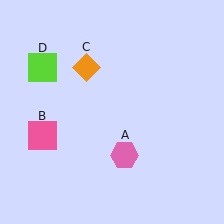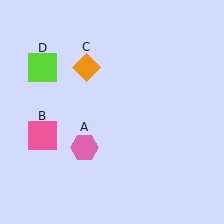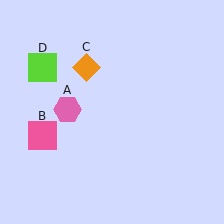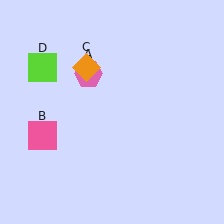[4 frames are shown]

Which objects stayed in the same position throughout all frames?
Pink square (object B) and orange diamond (object C) and lime square (object D) remained stationary.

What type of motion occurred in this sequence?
The pink hexagon (object A) rotated clockwise around the center of the scene.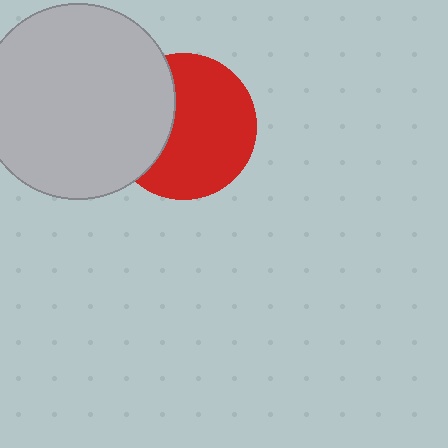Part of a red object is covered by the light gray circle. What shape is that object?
It is a circle.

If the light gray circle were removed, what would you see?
You would see the complete red circle.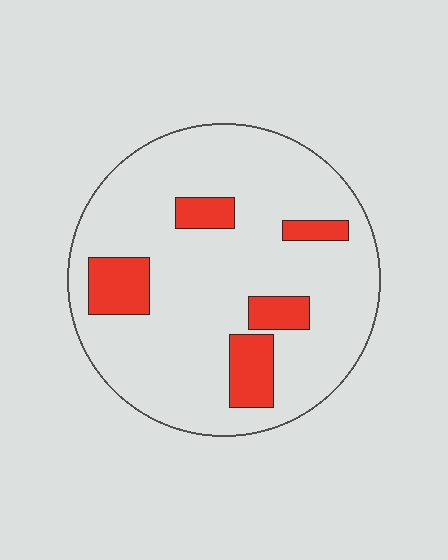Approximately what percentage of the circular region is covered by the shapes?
Approximately 15%.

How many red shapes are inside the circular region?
5.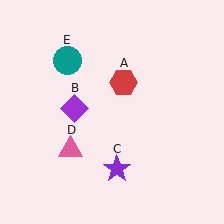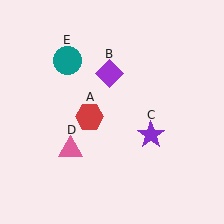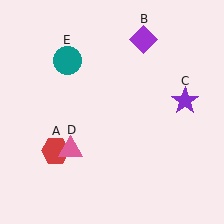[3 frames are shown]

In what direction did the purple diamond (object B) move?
The purple diamond (object B) moved up and to the right.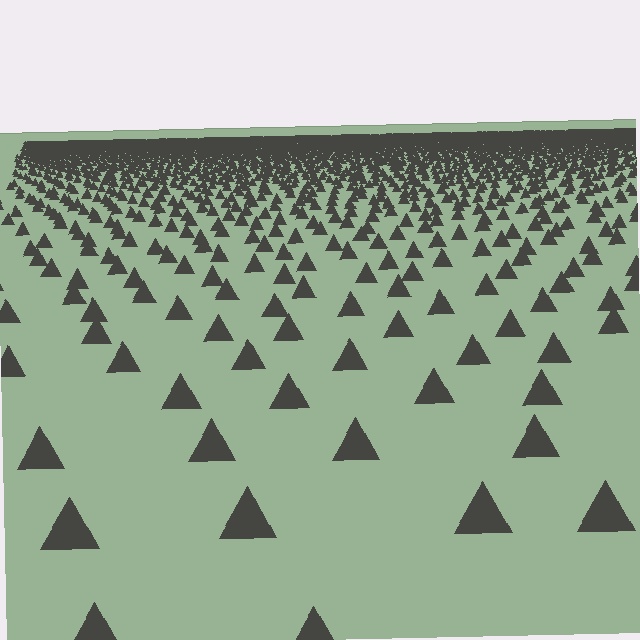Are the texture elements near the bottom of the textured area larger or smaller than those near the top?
Larger. Near the bottom, elements are closer to the viewer and appear at a bigger on-screen size.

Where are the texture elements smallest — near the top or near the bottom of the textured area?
Near the top.